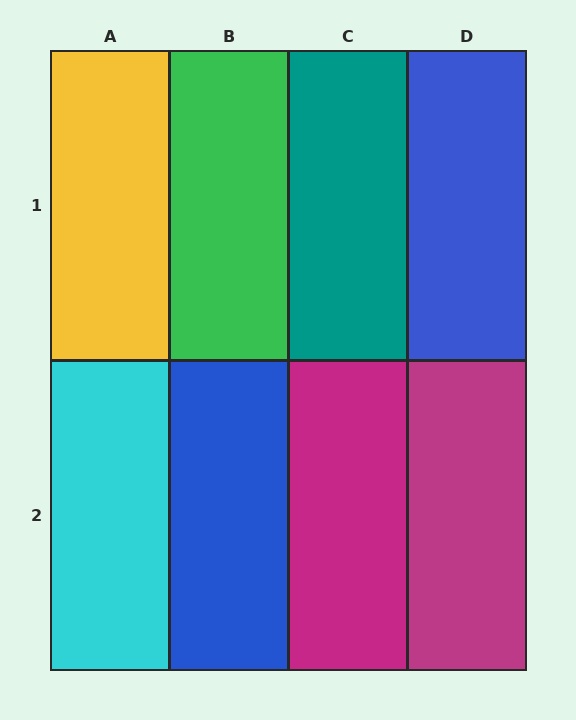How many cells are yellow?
1 cell is yellow.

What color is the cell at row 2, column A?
Cyan.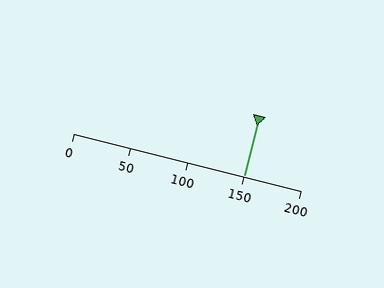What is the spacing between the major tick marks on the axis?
The major ticks are spaced 50 apart.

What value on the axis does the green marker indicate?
The marker indicates approximately 150.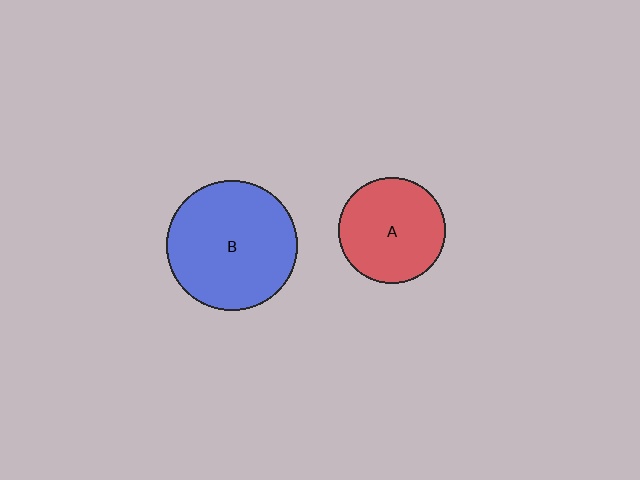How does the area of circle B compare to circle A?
Approximately 1.5 times.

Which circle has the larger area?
Circle B (blue).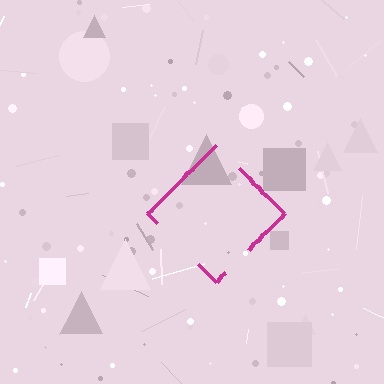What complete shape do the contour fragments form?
The contour fragments form a diamond.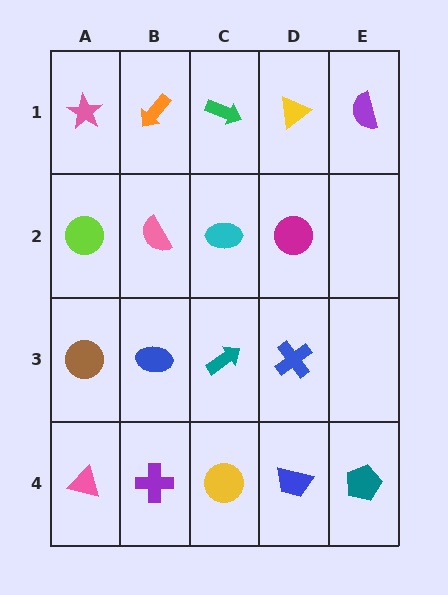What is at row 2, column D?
A magenta circle.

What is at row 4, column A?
A pink triangle.